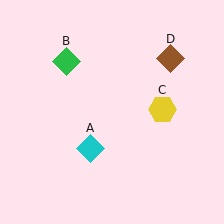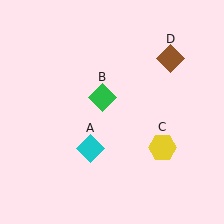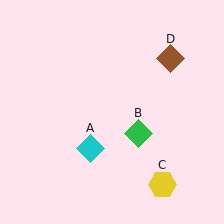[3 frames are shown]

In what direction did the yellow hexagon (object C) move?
The yellow hexagon (object C) moved down.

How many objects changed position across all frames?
2 objects changed position: green diamond (object B), yellow hexagon (object C).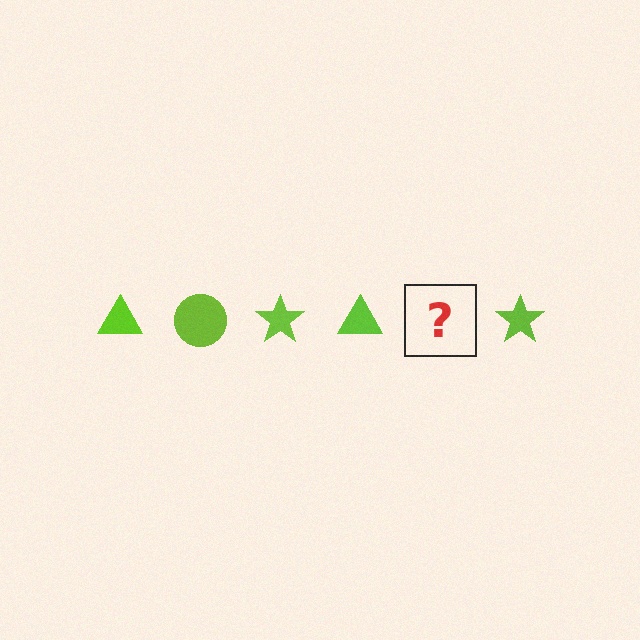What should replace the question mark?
The question mark should be replaced with a lime circle.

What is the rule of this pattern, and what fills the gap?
The rule is that the pattern cycles through triangle, circle, star shapes in lime. The gap should be filled with a lime circle.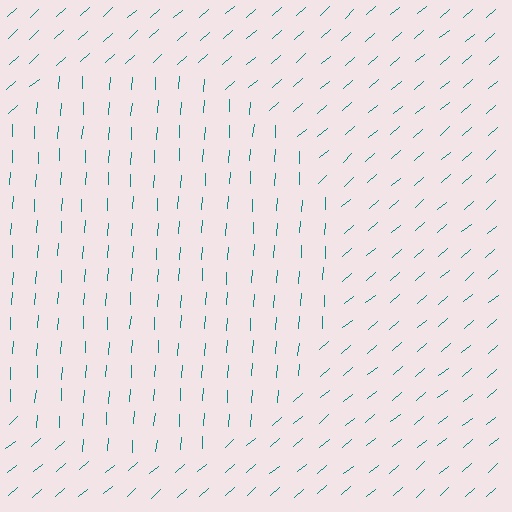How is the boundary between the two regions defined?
The boundary is defined purely by a change in line orientation (approximately 45 degrees difference). All lines are the same color and thickness.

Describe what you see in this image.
The image is filled with small teal line segments. A circle region in the image has lines oriented differently from the surrounding lines, creating a visible texture boundary.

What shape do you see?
I see a circle.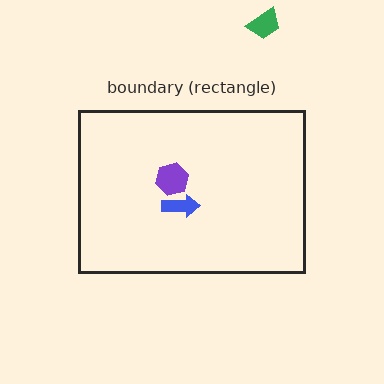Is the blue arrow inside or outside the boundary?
Inside.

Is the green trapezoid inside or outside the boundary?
Outside.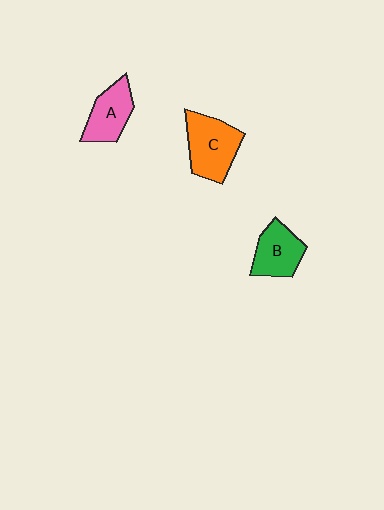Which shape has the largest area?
Shape C (orange).